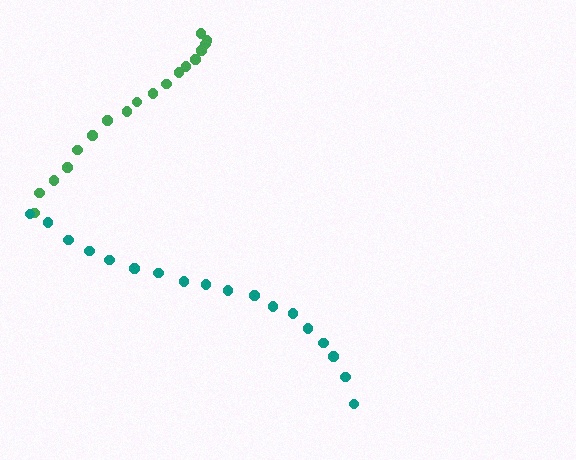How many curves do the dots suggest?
There are 2 distinct paths.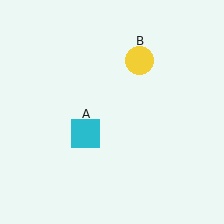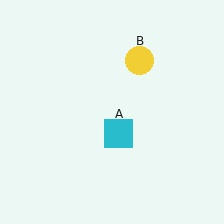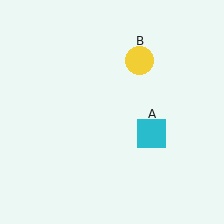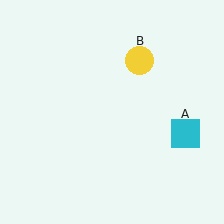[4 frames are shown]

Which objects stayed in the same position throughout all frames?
Yellow circle (object B) remained stationary.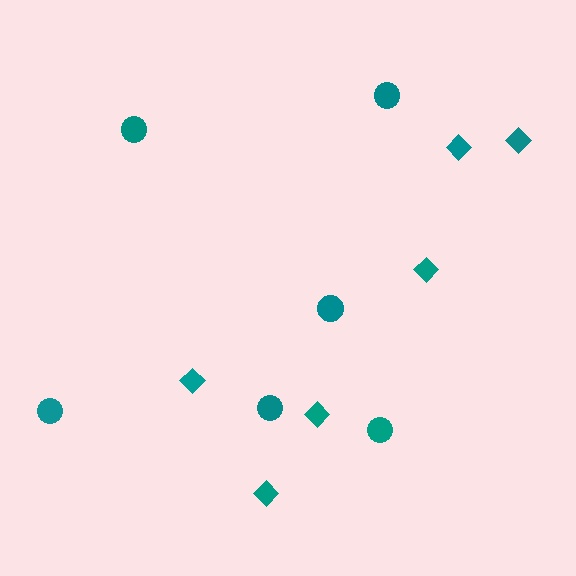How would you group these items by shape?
There are 2 groups: one group of diamonds (6) and one group of circles (6).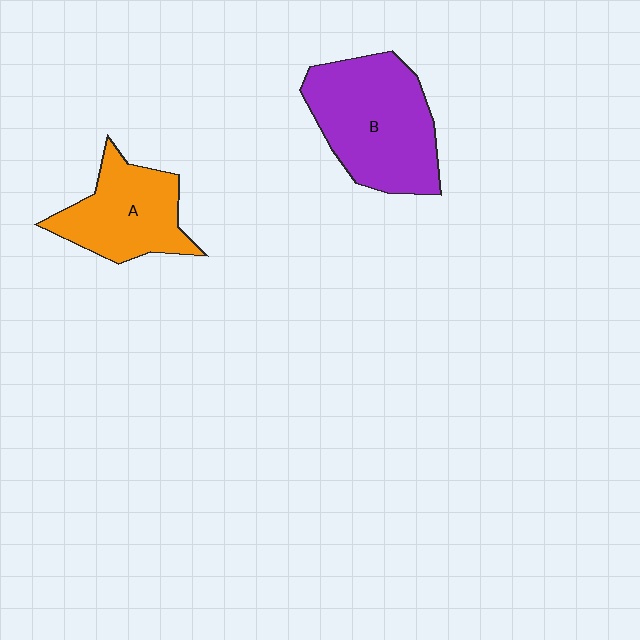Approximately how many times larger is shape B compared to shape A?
Approximately 1.4 times.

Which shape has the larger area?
Shape B (purple).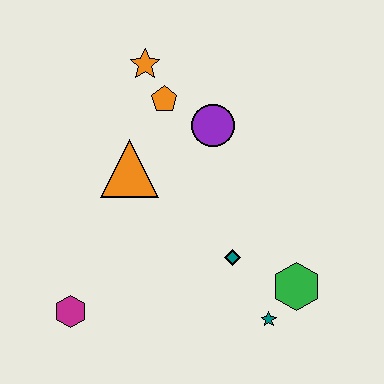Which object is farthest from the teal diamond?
The orange star is farthest from the teal diamond.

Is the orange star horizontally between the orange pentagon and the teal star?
No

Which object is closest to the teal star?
The green hexagon is closest to the teal star.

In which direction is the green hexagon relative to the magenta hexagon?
The green hexagon is to the right of the magenta hexagon.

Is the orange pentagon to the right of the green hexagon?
No